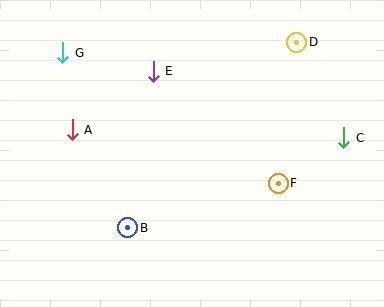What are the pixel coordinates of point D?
Point D is at (297, 42).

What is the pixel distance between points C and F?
The distance between C and F is 80 pixels.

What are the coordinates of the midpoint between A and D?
The midpoint between A and D is at (185, 86).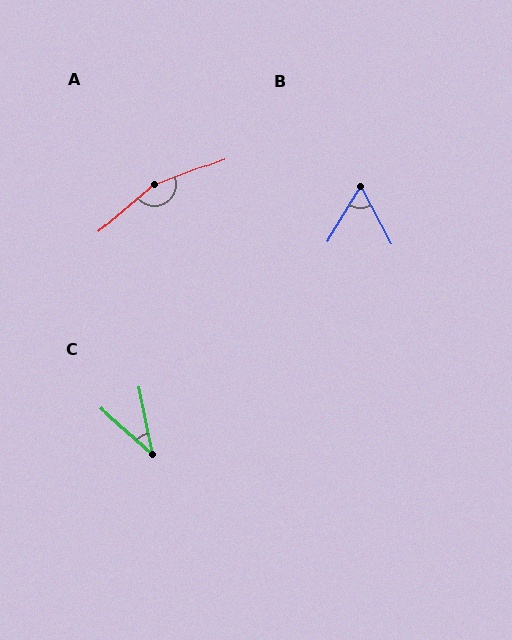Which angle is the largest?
A, at approximately 160 degrees.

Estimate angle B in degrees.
Approximately 59 degrees.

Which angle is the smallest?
C, at approximately 37 degrees.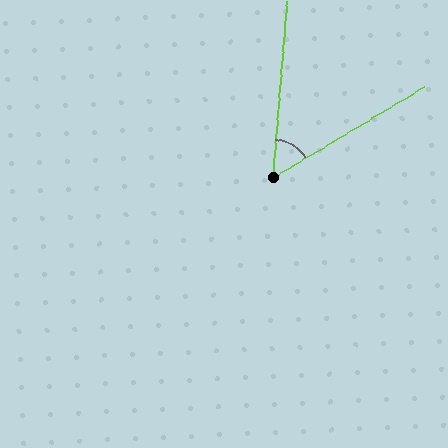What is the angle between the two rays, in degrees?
Approximately 54 degrees.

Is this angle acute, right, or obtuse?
It is acute.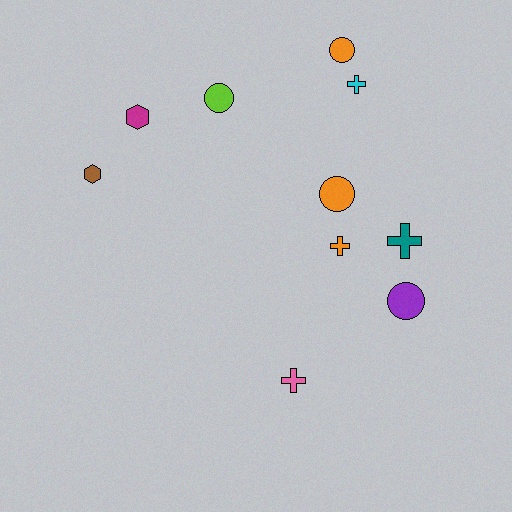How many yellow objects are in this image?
There are no yellow objects.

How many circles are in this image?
There are 4 circles.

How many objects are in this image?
There are 10 objects.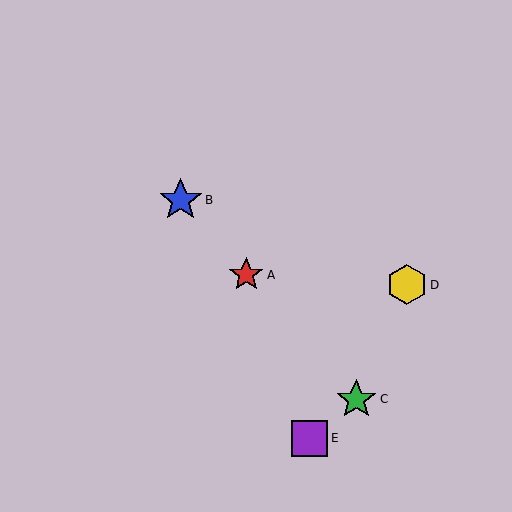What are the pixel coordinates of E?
Object E is at (310, 438).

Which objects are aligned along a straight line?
Objects A, B, C are aligned along a straight line.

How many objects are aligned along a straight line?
3 objects (A, B, C) are aligned along a straight line.